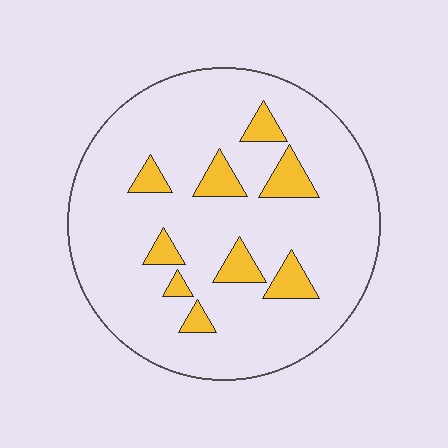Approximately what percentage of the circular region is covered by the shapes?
Approximately 15%.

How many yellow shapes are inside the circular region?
9.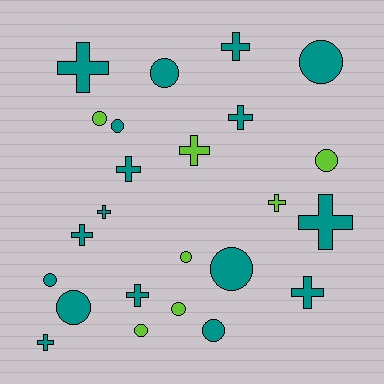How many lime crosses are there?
There are 2 lime crosses.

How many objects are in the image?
There are 24 objects.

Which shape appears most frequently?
Circle, with 12 objects.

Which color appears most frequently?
Teal, with 17 objects.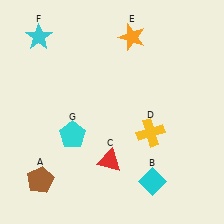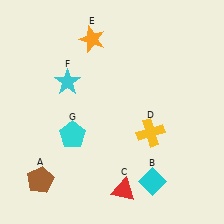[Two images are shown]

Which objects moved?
The objects that moved are: the red triangle (C), the orange star (E), the cyan star (F).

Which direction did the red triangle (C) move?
The red triangle (C) moved down.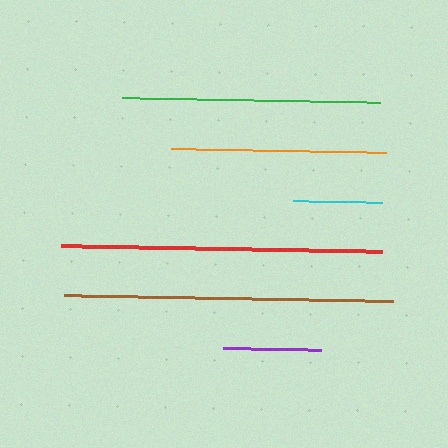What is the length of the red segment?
The red segment is approximately 321 pixels long.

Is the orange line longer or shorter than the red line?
The red line is longer than the orange line.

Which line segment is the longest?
The brown line is the longest at approximately 328 pixels.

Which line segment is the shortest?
The cyan line is the shortest at approximately 88 pixels.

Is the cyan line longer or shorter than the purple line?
The purple line is longer than the cyan line.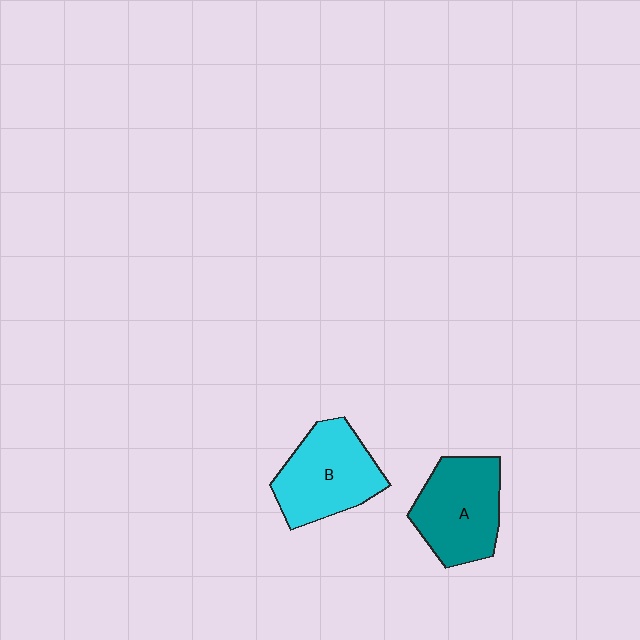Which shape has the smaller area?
Shape A (teal).